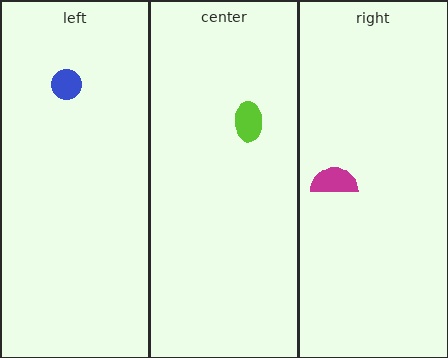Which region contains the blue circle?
The left region.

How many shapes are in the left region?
1.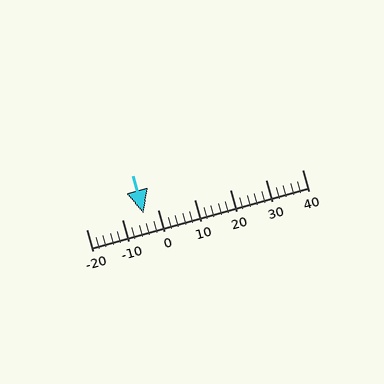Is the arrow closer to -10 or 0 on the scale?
The arrow is closer to 0.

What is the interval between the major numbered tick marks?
The major tick marks are spaced 10 units apart.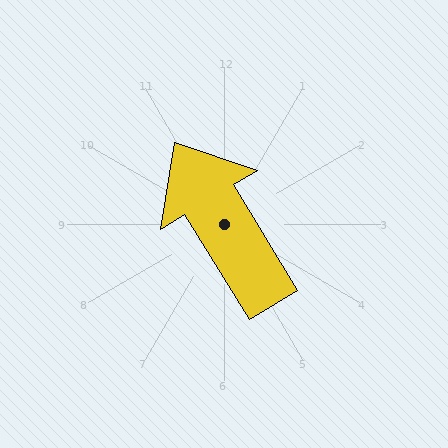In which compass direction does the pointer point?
Northwest.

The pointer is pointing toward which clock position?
Roughly 11 o'clock.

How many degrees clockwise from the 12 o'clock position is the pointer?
Approximately 329 degrees.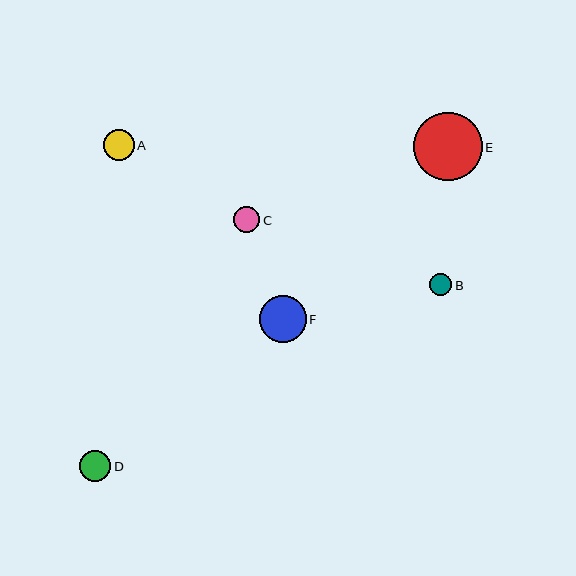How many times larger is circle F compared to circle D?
Circle F is approximately 1.5 times the size of circle D.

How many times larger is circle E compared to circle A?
Circle E is approximately 2.2 times the size of circle A.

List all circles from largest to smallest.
From largest to smallest: E, F, D, A, C, B.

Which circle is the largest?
Circle E is the largest with a size of approximately 68 pixels.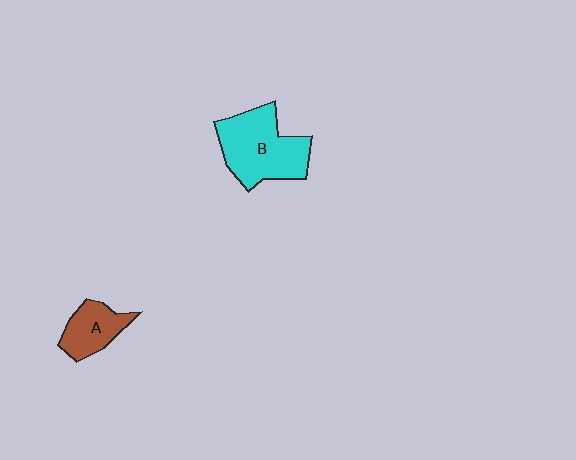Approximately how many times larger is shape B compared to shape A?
Approximately 2.0 times.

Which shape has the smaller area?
Shape A (brown).